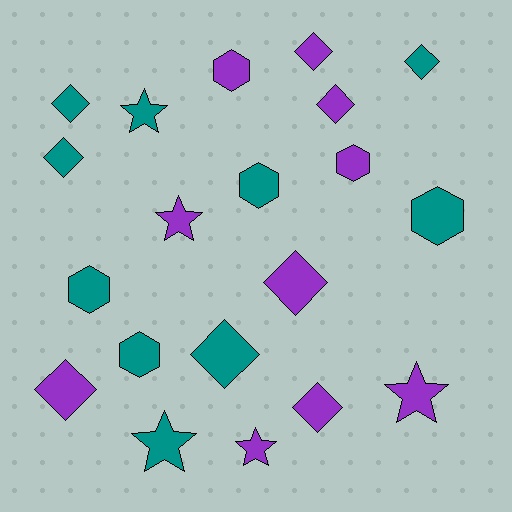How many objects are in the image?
There are 20 objects.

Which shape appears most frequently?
Diamond, with 9 objects.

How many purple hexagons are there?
There are 2 purple hexagons.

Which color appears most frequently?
Teal, with 10 objects.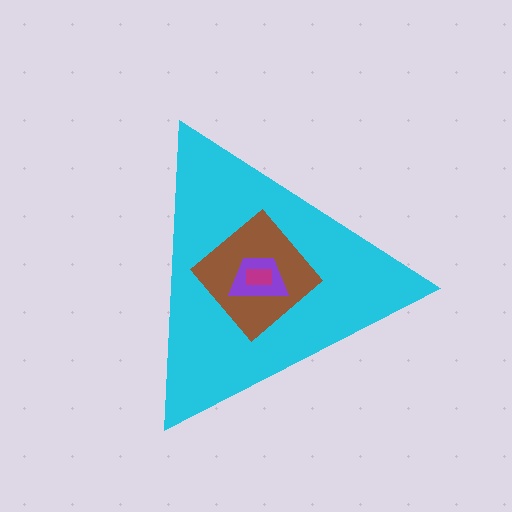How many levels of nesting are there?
4.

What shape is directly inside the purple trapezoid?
The magenta rectangle.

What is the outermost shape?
The cyan triangle.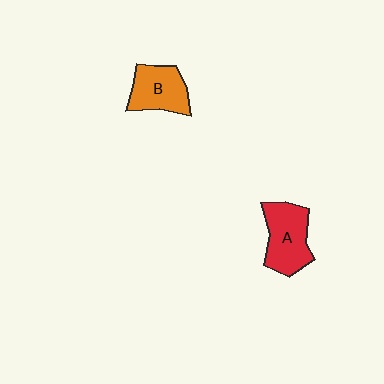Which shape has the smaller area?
Shape B (orange).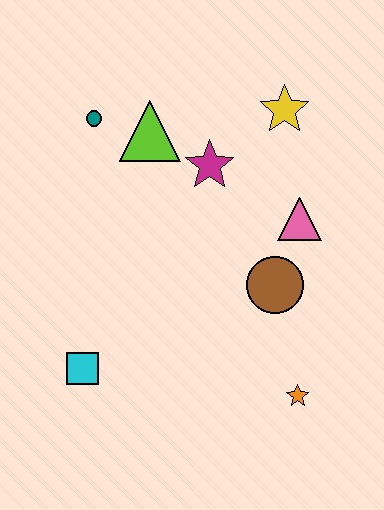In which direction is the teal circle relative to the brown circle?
The teal circle is to the left of the brown circle.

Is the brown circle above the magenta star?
No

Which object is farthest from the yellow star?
The cyan square is farthest from the yellow star.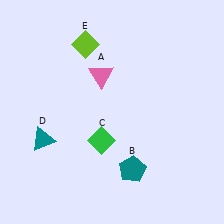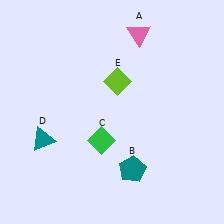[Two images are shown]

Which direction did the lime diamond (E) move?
The lime diamond (E) moved down.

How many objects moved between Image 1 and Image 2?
2 objects moved between the two images.